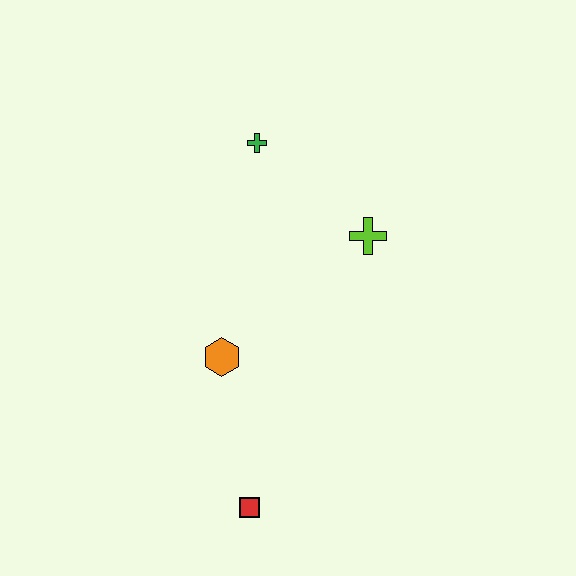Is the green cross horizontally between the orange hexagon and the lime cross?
Yes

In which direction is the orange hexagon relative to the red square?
The orange hexagon is above the red square.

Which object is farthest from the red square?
The green cross is farthest from the red square.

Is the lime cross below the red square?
No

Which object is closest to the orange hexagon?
The red square is closest to the orange hexagon.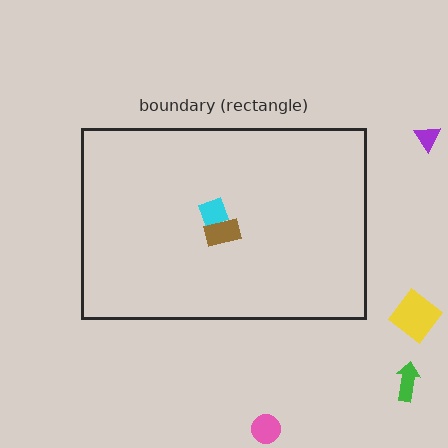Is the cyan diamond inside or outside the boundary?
Inside.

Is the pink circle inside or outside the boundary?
Outside.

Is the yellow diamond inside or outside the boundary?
Outside.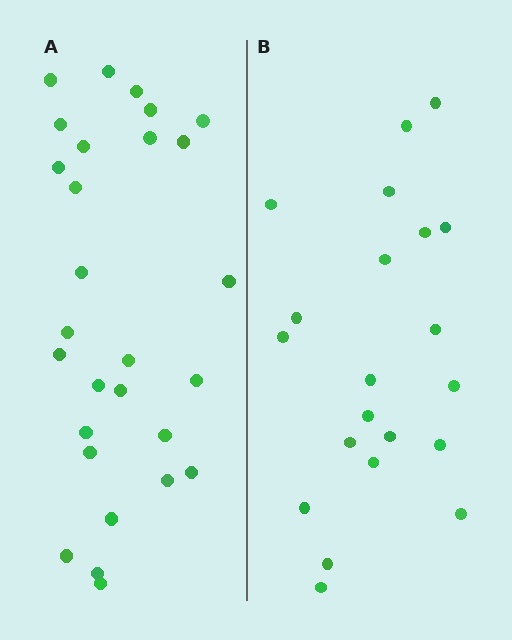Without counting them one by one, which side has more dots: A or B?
Region A (the left region) has more dots.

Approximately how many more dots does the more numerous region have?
Region A has roughly 8 or so more dots than region B.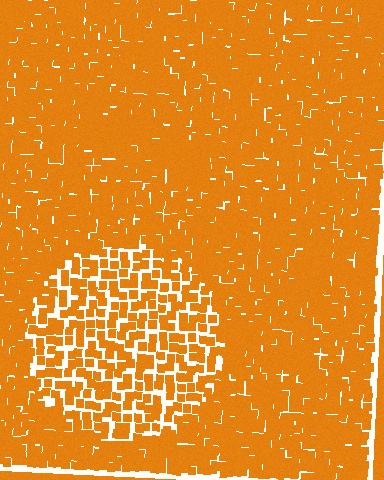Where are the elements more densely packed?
The elements are more densely packed outside the circle boundary.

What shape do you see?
I see a circle.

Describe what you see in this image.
The image contains small orange elements arranged at two different densities. A circle-shaped region is visible where the elements are less densely packed than the surrounding area.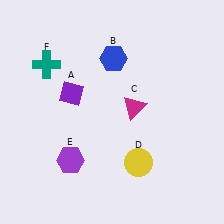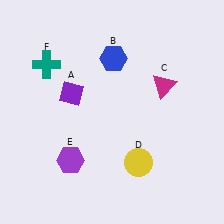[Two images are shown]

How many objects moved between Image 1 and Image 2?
1 object moved between the two images.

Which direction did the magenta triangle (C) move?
The magenta triangle (C) moved right.